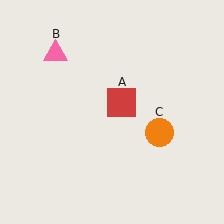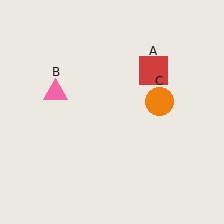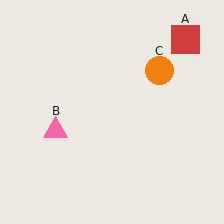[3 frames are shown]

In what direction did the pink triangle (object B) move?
The pink triangle (object B) moved down.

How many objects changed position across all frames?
3 objects changed position: red square (object A), pink triangle (object B), orange circle (object C).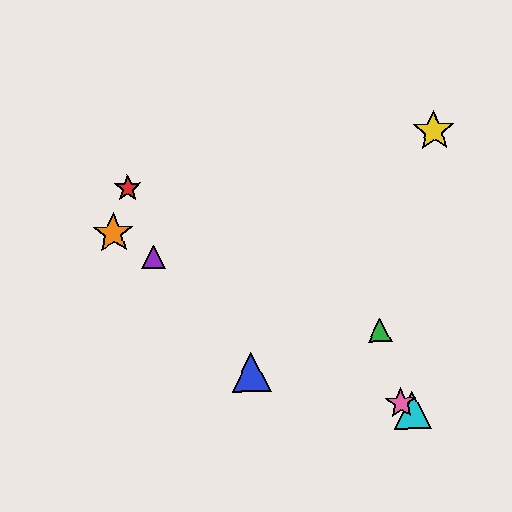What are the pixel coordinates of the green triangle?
The green triangle is at (380, 330).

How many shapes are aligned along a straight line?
4 shapes (the purple triangle, the orange star, the cyan triangle, the pink star) are aligned along a straight line.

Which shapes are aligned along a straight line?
The purple triangle, the orange star, the cyan triangle, the pink star are aligned along a straight line.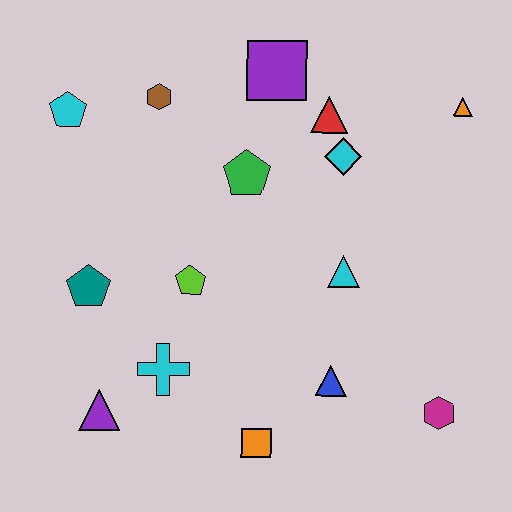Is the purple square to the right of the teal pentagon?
Yes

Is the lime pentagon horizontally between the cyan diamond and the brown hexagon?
Yes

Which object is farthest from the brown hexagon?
The magenta hexagon is farthest from the brown hexagon.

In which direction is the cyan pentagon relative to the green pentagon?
The cyan pentagon is to the left of the green pentagon.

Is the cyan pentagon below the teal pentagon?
No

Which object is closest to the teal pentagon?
The lime pentagon is closest to the teal pentagon.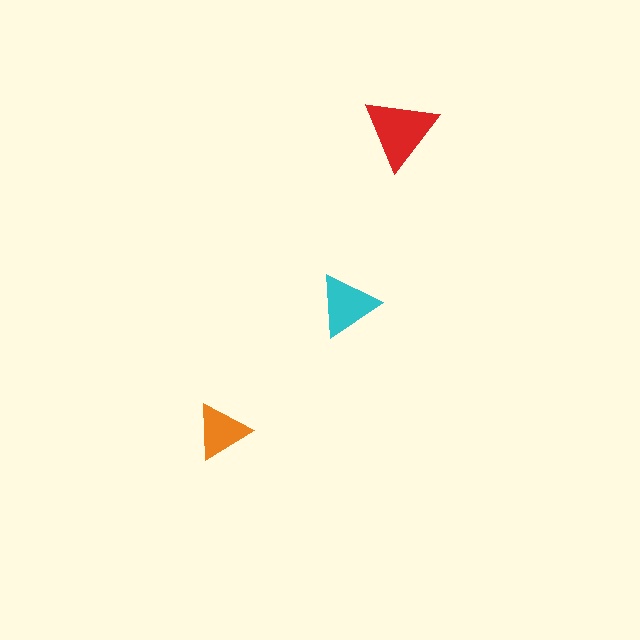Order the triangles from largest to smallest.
the red one, the cyan one, the orange one.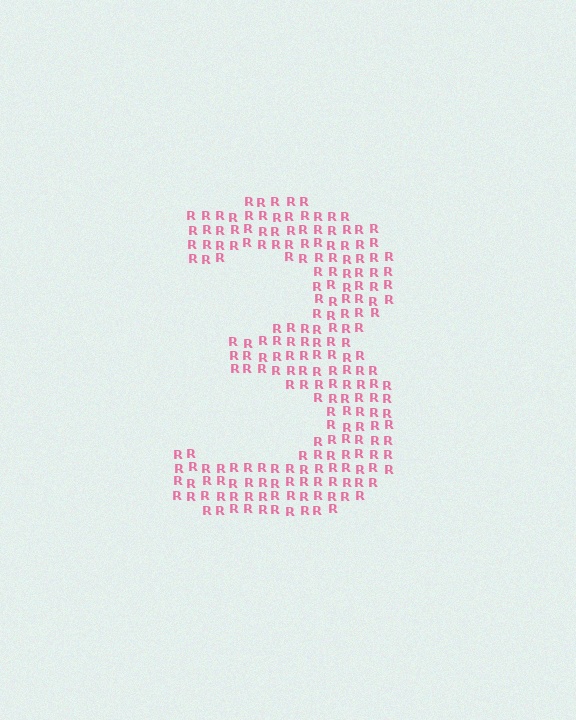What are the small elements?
The small elements are letter R's.